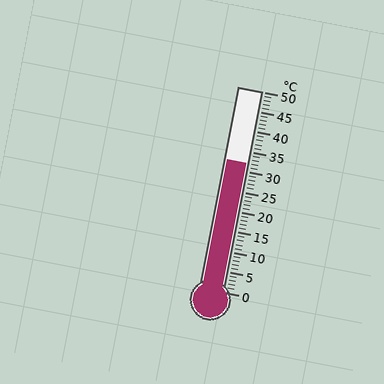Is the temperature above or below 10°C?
The temperature is above 10°C.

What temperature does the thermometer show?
The thermometer shows approximately 32°C.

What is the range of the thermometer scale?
The thermometer scale ranges from 0°C to 50°C.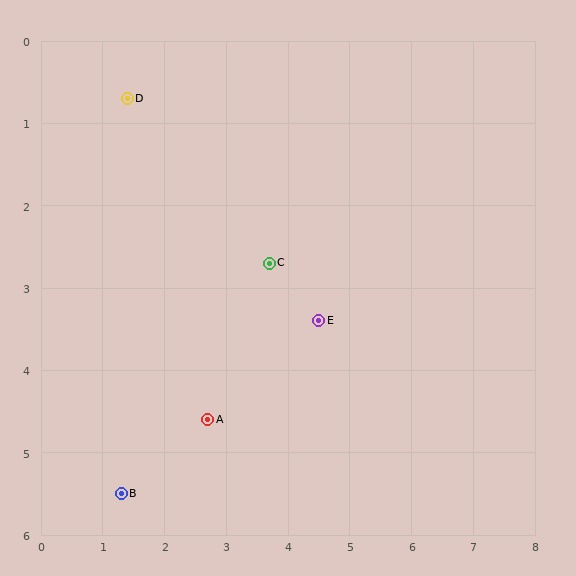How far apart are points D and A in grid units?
Points D and A are about 4.1 grid units apart.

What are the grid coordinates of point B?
Point B is at approximately (1.3, 5.5).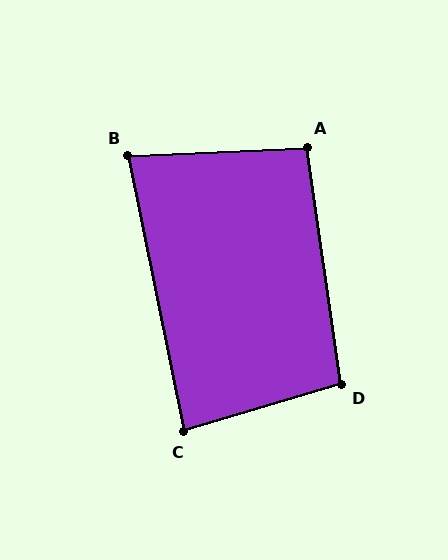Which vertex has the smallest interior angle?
B, at approximately 81 degrees.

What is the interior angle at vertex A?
Approximately 95 degrees (obtuse).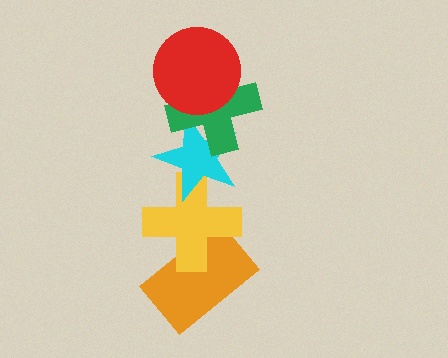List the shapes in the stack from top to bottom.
From top to bottom: the red circle, the green cross, the cyan star, the yellow cross, the orange rectangle.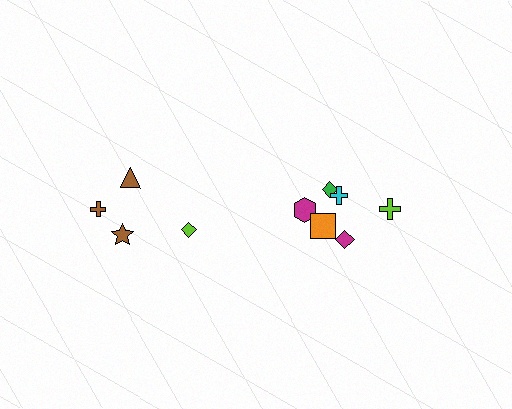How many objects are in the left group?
There are 4 objects.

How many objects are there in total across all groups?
There are 10 objects.